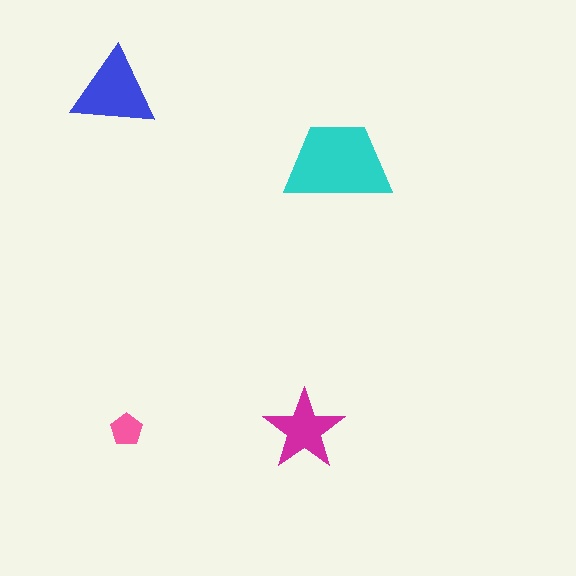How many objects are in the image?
There are 4 objects in the image.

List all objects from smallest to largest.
The pink pentagon, the magenta star, the blue triangle, the cyan trapezoid.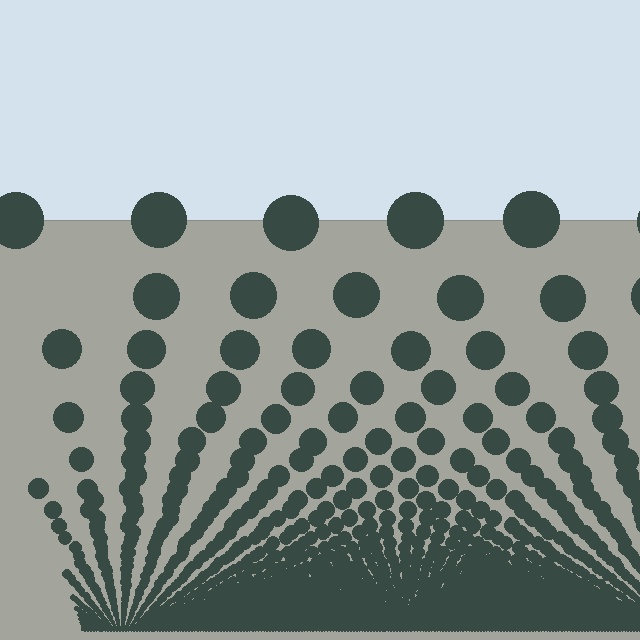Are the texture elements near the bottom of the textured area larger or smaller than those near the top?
Smaller. The gradient is inverted — elements near the bottom are smaller and denser.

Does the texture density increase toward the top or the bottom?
Density increases toward the bottom.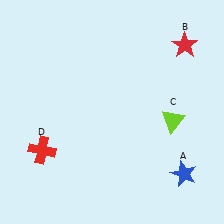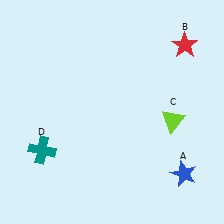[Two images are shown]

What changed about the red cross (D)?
In Image 1, D is red. In Image 2, it changed to teal.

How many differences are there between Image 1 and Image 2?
There is 1 difference between the two images.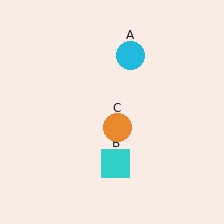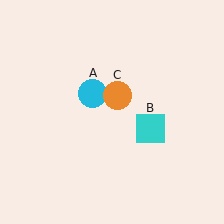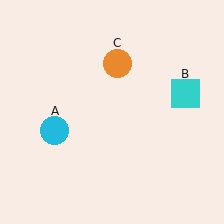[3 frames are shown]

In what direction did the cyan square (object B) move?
The cyan square (object B) moved up and to the right.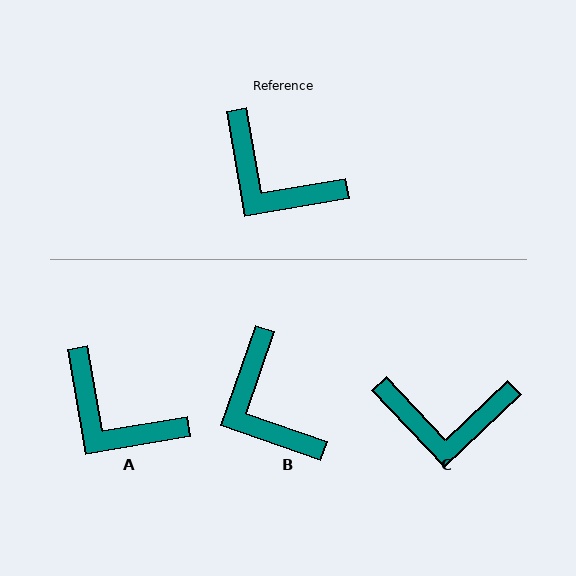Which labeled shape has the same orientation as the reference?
A.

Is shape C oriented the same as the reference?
No, it is off by about 34 degrees.